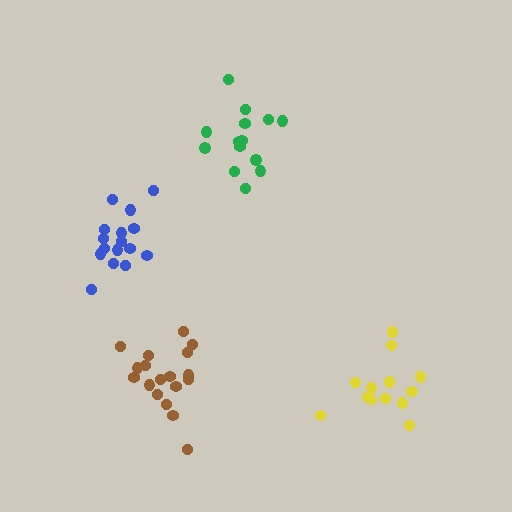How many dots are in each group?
Group 1: 18 dots, Group 2: 13 dots, Group 3: 16 dots, Group 4: 14 dots (61 total).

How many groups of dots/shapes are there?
There are 4 groups.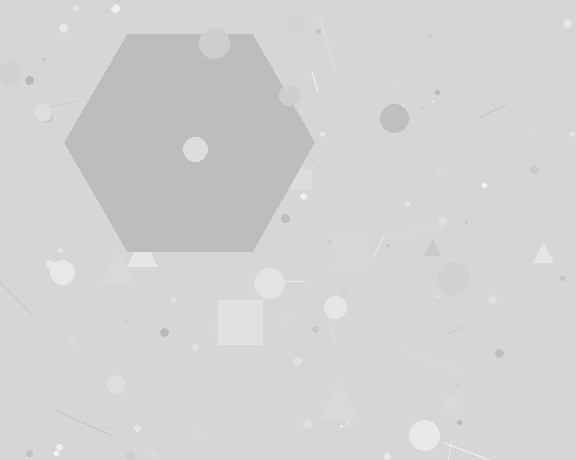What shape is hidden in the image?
A hexagon is hidden in the image.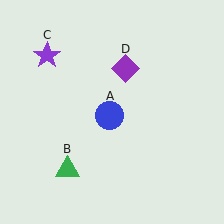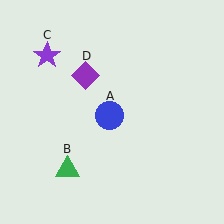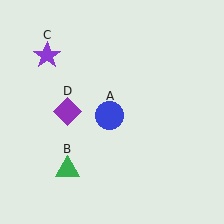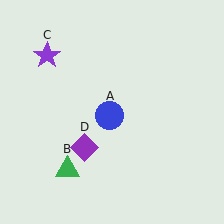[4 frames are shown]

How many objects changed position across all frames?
1 object changed position: purple diamond (object D).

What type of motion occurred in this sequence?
The purple diamond (object D) rotated counterclockwise around the center of the scene.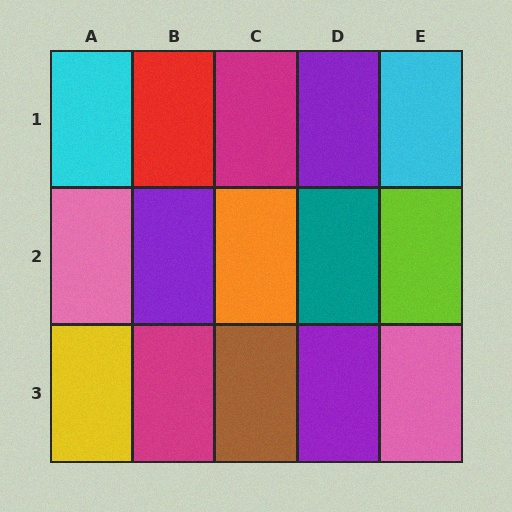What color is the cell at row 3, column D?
Purple.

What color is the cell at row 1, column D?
Purple.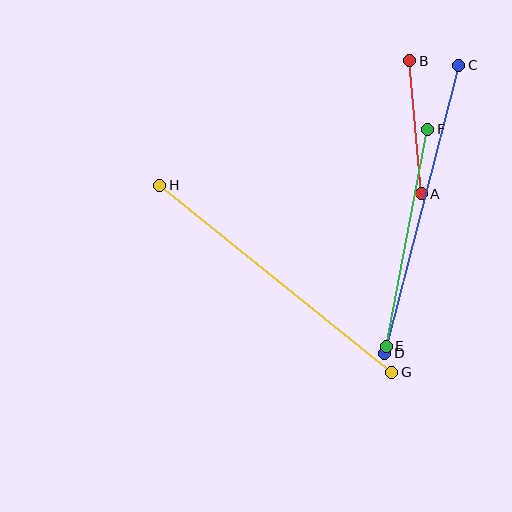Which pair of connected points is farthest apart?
Points G and H are farthest apart.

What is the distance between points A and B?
The distance is approximately 133 pixels.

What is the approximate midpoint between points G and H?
The midpoint is at approximately (276, 279) pixels.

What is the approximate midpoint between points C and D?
The midpoint is at approximately (422, 209) pixels.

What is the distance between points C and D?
The distance is approximately 297 pixels.